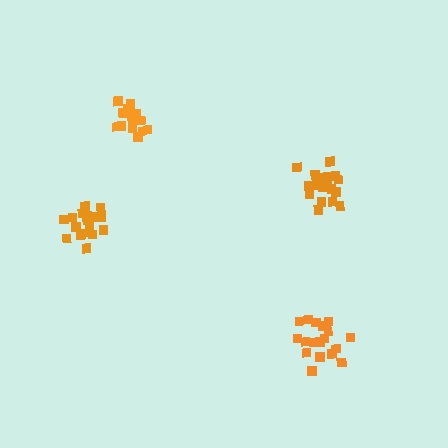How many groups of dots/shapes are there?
There are 4 groups.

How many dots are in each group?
Group 1: 15 dots, Group 2: 20 dots, Group 3: 19 dots, Group 4: 18 dots (72 total).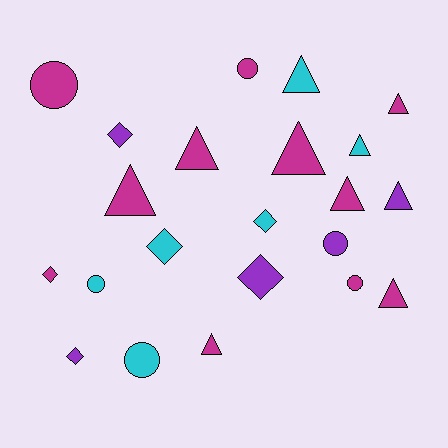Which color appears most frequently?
Magenta, with 11 objects.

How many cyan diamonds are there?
There are 2 cyan diamonds.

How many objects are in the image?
There are 22 objects.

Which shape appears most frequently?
Triangle, with 10 objects.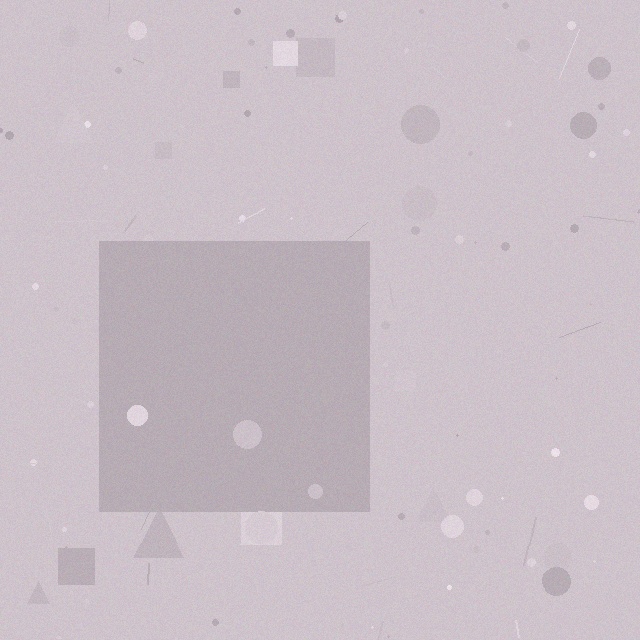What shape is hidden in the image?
A square is hidden in the image.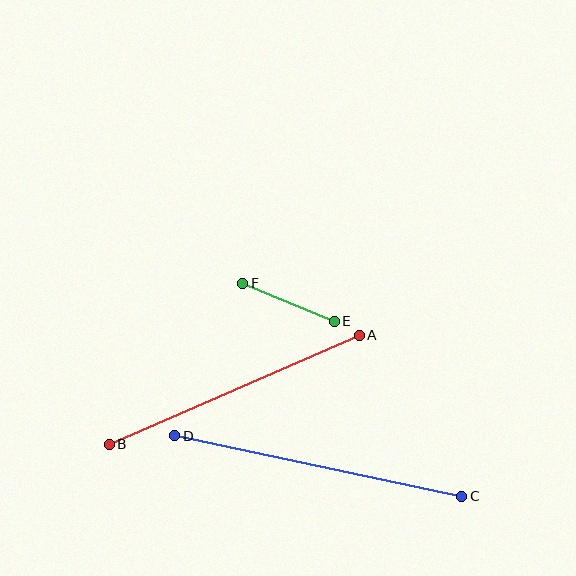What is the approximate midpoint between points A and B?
The midpoint is at approximately (234, 390) pixels.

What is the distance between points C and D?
The distance is approximately 293 pixels.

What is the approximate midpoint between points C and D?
The midpoint is at approximately (318, 466) pixels.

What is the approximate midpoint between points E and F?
The midpoint is at approximately (288, 302) pixels.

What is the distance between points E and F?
The distance is approximately 99 pixels.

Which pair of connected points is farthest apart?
Points C and D are farthest apart.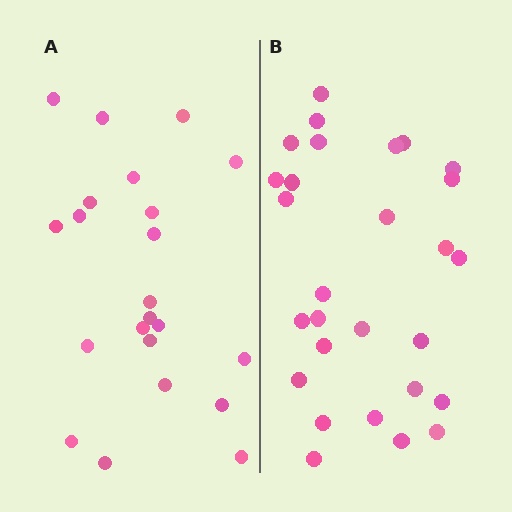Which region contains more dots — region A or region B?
Region B (the right region) has more dots.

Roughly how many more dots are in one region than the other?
Region B has about 6 more dots than region A.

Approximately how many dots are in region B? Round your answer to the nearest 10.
About 30 dots. (The exact count is 28, which rounds to 30.)